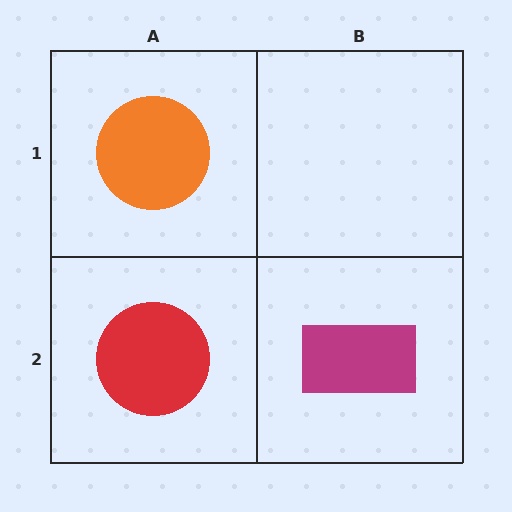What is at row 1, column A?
An orange circle.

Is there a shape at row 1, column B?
No, that cell is empty.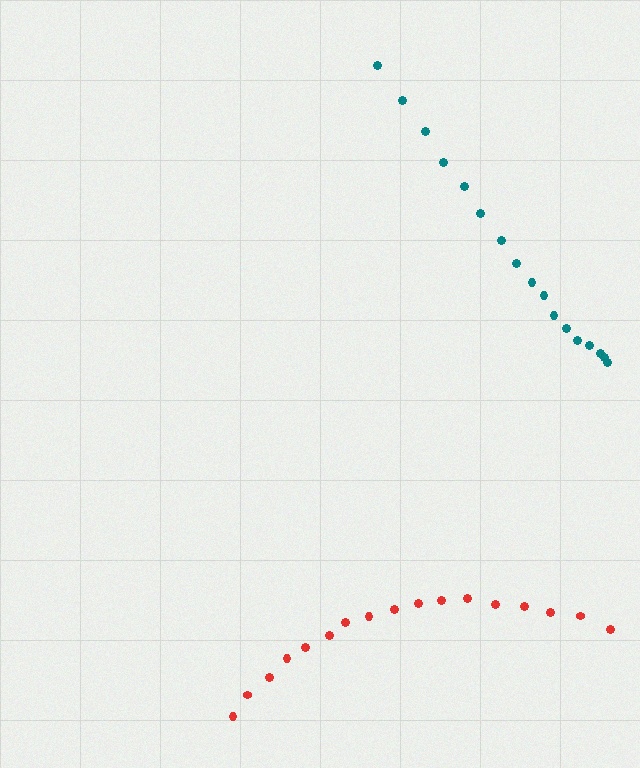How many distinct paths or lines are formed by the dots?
There are 2 distinct paths.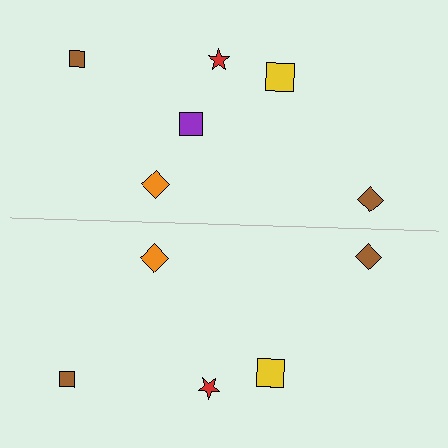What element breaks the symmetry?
A purple square is missing from the bottom side.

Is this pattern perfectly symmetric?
No, the pattern is not perfectly symmetric. A purple square is missing from the bottom side.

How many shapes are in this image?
There are 11 shapes in this image.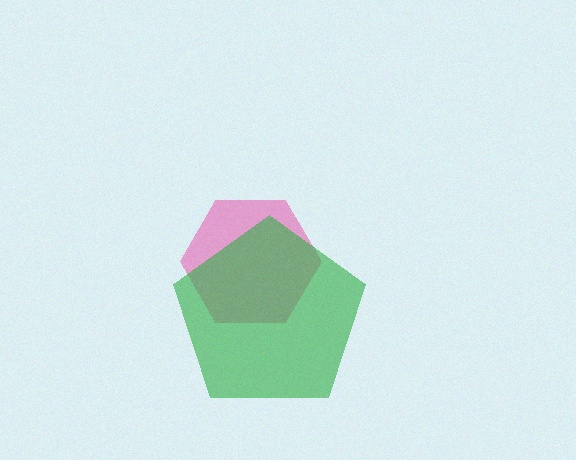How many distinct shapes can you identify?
There are 2 distinct shapes: a pink hexagon, a green pentagon.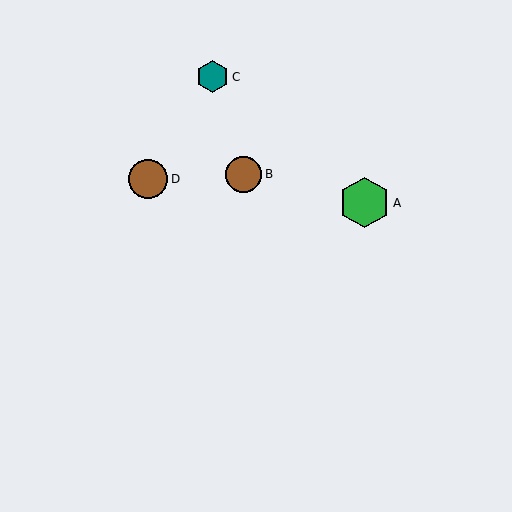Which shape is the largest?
The green hexagon (labeled A) is the largest.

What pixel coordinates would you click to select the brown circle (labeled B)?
Click at (244, 174) to select the brown circle B.